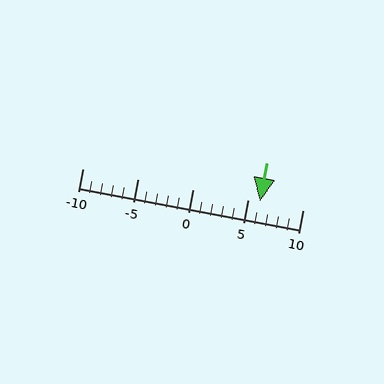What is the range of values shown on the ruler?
The ruler shows values from -10 to 10.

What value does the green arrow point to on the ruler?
The green arrow points to approximately 6.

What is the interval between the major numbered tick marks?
The major tick marks are spaced 5 units apart.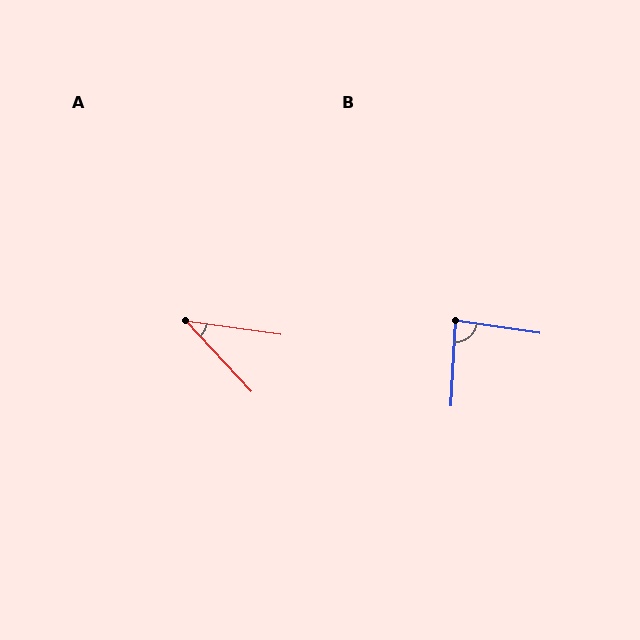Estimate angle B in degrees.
Approximately 84 degrees.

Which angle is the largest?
B, at approximately 84 degrees.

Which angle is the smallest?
A, at approximately 39 degrees.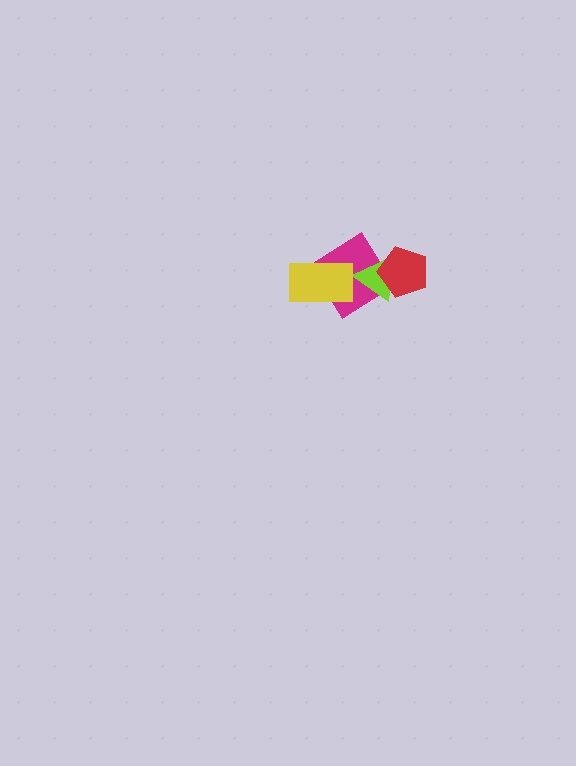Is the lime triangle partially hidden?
Yes, it is partially covered by another shape.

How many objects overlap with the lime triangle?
2 objects overlap with the lime triangle.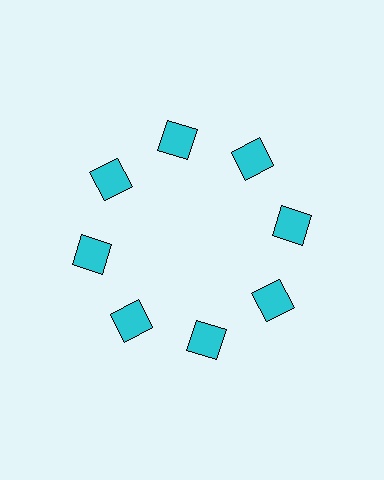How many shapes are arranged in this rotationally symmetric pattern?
There are 8 shapes, arranged in 8 groups of 1.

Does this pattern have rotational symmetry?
Yes, this pattern has 8-fold rotational symmetry. It looks the same after rotating 45 degrees around the center.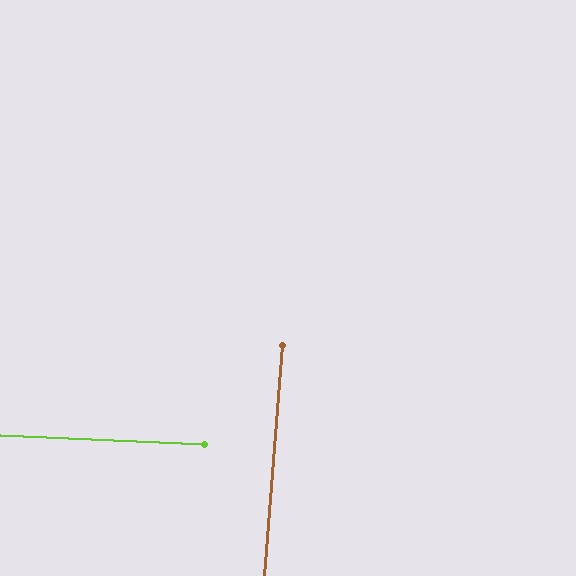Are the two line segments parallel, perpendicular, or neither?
Perpendicular — they meet at approximately 88°.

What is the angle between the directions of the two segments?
Approximately 88 degrees.